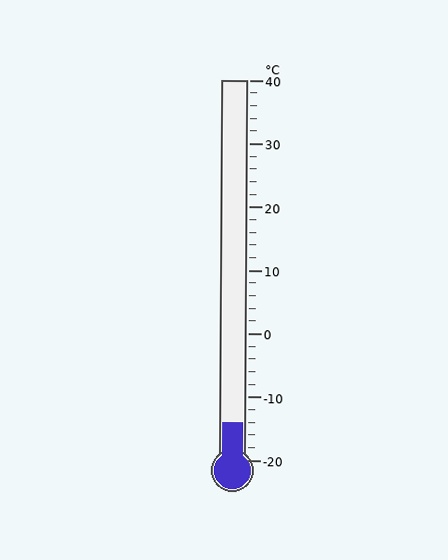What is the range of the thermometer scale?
The thermometer scale ranges from -20°C to 40°C.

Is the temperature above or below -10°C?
The temperature is below -10°C.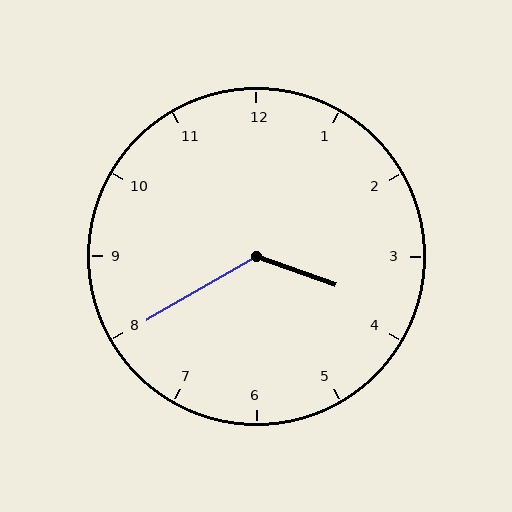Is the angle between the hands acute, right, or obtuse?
It is obtuse.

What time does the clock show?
3:40.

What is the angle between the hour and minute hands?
Approximately 130 degrees.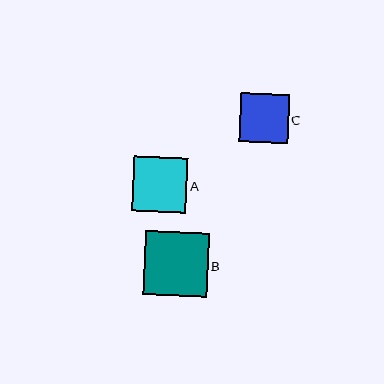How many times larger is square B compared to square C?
Square B is approximately 1.3 times the size of square C.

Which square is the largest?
Square B is the largest with a size of approximately 64 pixels.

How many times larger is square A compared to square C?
Square A is approximately 1.1 times the size of square C.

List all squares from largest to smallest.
From largest to smallest: B, A, C.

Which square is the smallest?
Square C is the smallest with a size of approximately 48 pixels.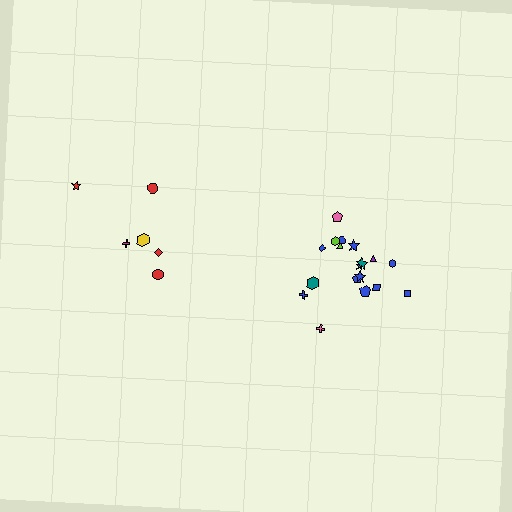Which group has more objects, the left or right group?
The right group.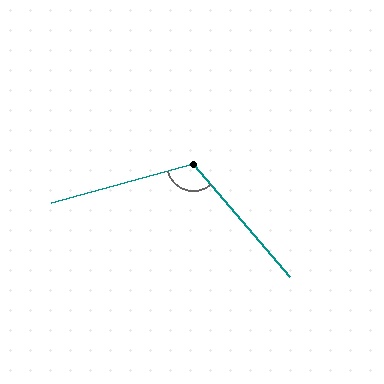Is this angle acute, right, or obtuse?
It is obtuse.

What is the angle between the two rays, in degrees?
Approximately 115 degrees.